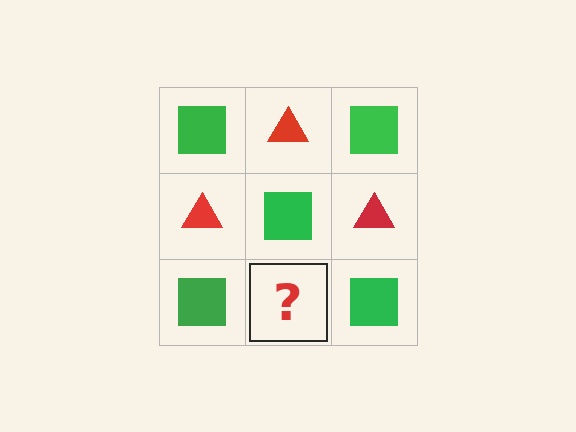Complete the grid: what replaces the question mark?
The question mark should be replaced with a red triangle.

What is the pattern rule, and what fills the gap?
The rule is that it alternates green square and red triangle in a checkerboard pattern. The gap should be filled with a red triangle.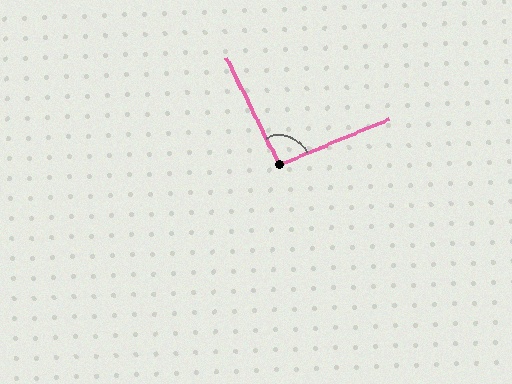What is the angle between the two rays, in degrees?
Approximately 94 degrees.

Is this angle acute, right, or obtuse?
It is approximately a right angle.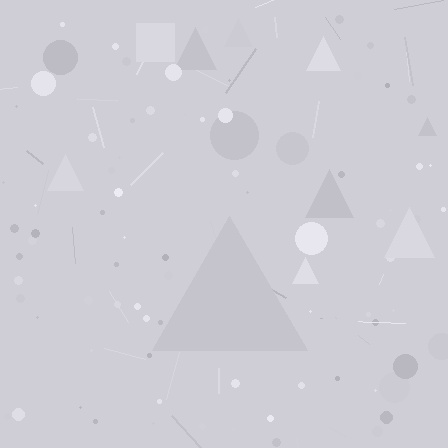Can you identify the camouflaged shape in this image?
The camouflaged shape is a triangle.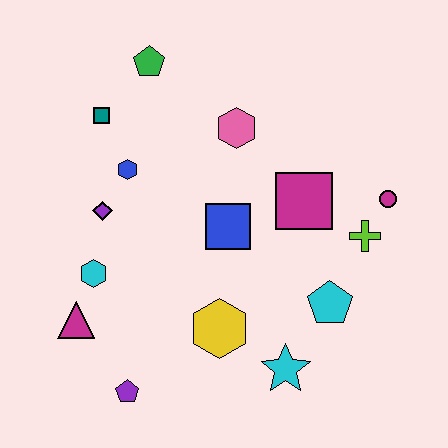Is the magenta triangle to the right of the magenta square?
No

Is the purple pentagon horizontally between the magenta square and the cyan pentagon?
No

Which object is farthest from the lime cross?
The magenta triangle is farthest from the lime cross.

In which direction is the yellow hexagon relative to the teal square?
The yellow hexagon is below the teal square.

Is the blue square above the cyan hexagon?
Yes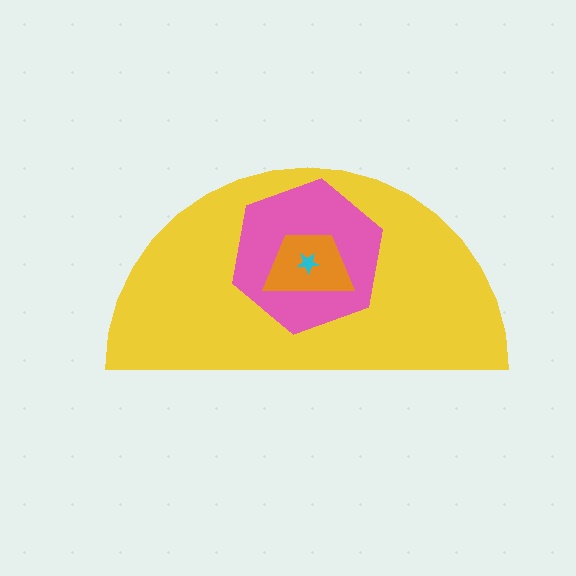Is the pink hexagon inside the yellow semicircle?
Yes.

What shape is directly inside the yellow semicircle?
The pink hexagon.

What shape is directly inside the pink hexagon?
The orange trapezoid.